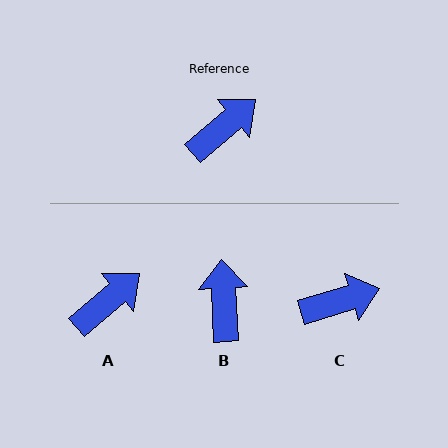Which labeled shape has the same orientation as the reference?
A.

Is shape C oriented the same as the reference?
No, it is off by about 24 degrees.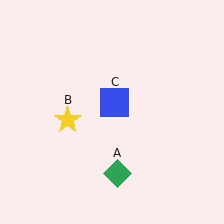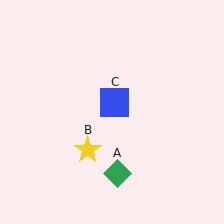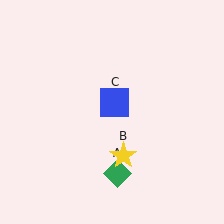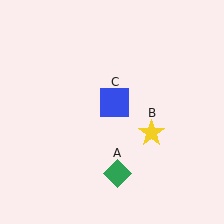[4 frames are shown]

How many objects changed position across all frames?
1 object changed position: yellow star (object B).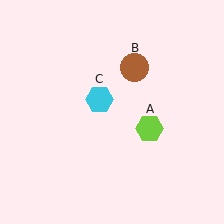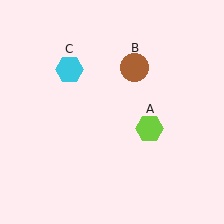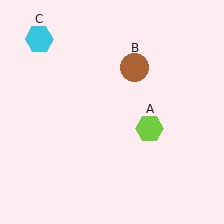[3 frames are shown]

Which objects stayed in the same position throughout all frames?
Lime hexagon (object A) and brown circle (object B) remained stationary.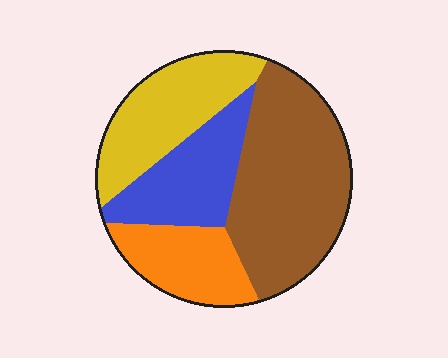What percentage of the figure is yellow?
Yellow takes up about one quarter (1/4) of the figure.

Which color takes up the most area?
Brown, at roughly 40%.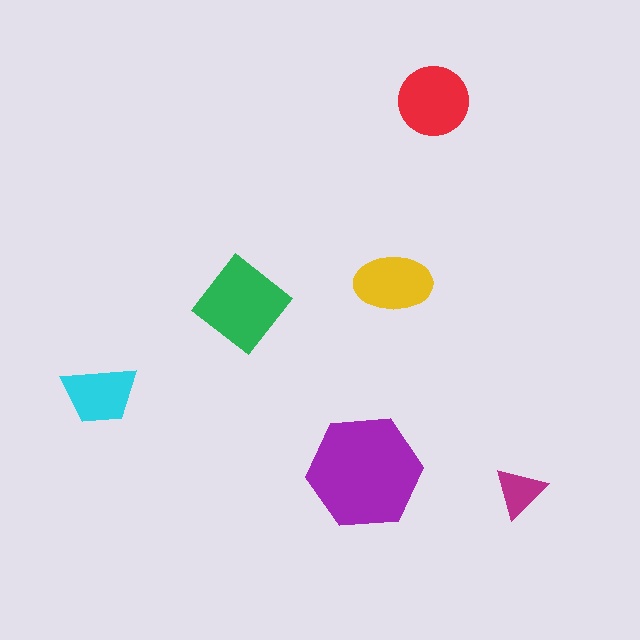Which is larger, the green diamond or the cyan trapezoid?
The green diamond.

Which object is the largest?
The purple hexagon.